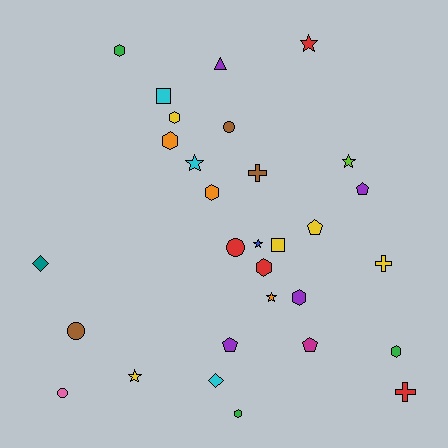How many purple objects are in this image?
There are 4 purple objects.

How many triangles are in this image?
There is 1 triangle.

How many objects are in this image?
There are 30 objects.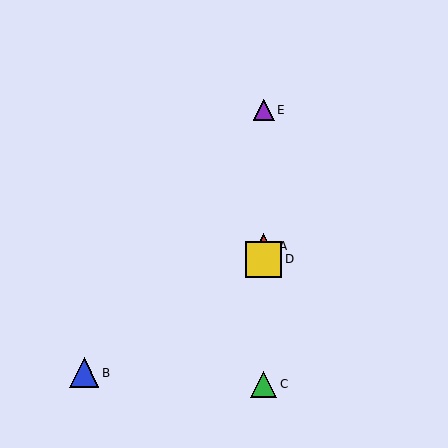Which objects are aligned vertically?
Objects A, C, D, E are aligned vertically.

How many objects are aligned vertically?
4 objects (A, C, D, E) are aligned vertically.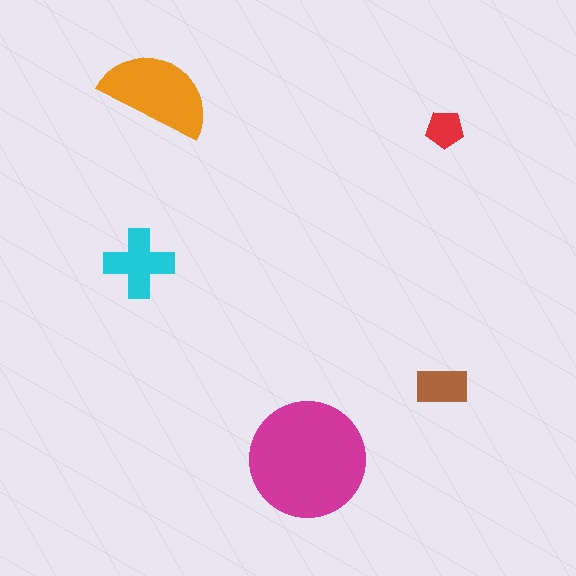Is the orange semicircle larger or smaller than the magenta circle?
Smaller.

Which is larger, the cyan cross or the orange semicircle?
The orange semicircle.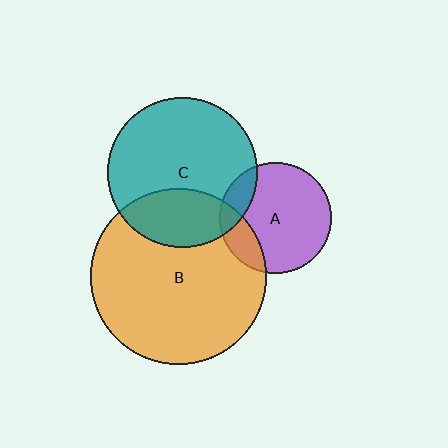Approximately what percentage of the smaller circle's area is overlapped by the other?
Approximately 15%.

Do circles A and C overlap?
Yes.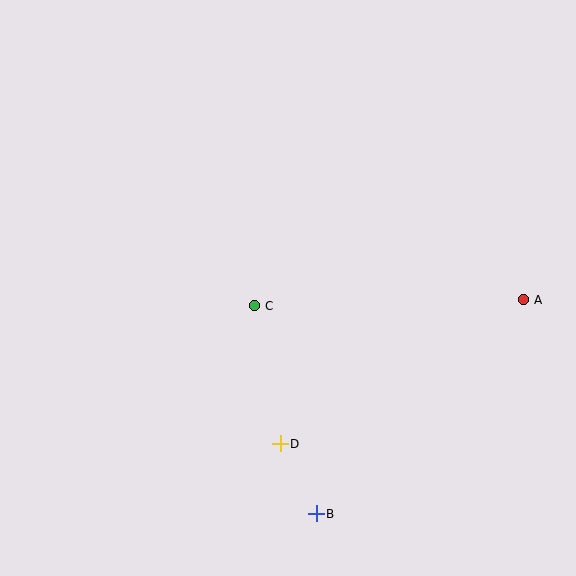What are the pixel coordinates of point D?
Point D is at (280, 444).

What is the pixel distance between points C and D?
The distance between C and D is 140 pixels.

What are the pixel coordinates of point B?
Point B is at (316, 514).